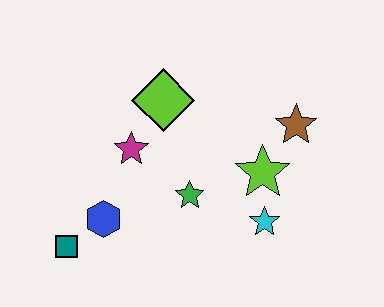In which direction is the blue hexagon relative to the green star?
The blue hexagon is to the left of the green star.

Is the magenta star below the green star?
No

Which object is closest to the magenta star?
The lime diamond is closest to the magenta star.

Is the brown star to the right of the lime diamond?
Yes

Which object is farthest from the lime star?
The teal square is farthest from the lime star.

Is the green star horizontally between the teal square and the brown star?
Yes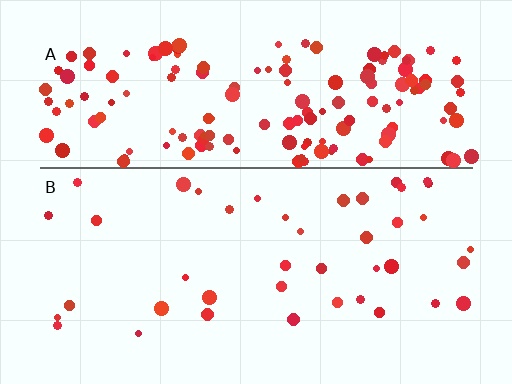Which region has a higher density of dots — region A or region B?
A (the top).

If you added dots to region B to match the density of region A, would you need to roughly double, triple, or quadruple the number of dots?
Approximately quadruple.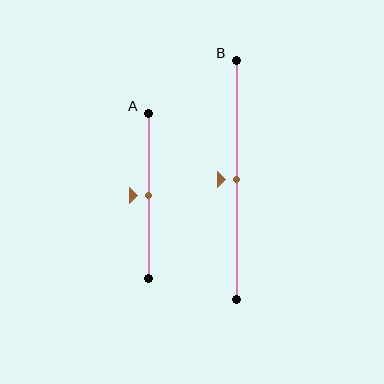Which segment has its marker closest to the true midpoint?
Segment A has its marker closest to the true midpoint.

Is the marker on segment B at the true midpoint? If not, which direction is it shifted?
Yes, the marker on segment B is at the true midpoint.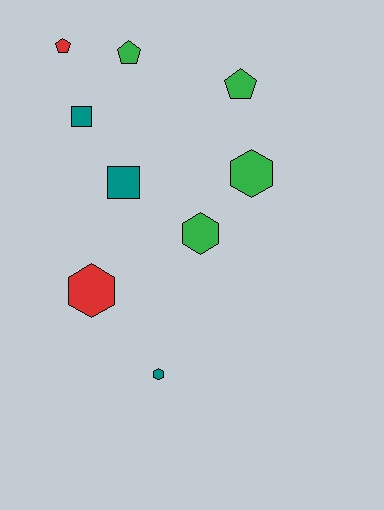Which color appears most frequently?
Green, with 4 objects.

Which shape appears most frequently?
Hexagon, with 4 objects.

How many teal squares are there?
There are 2 teal squares.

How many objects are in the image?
There are 9 objects.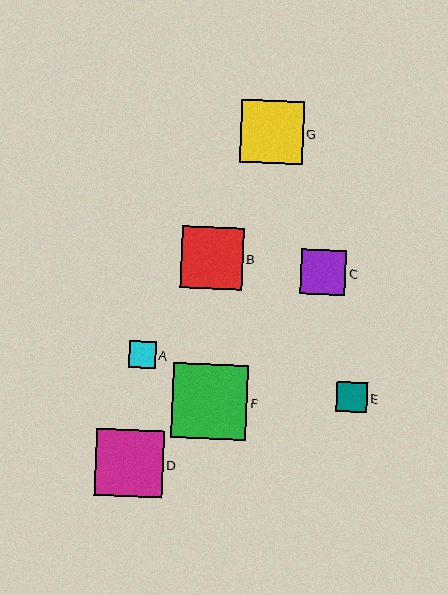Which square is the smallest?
Square A is the smallest with a size of approximately 27 pixels.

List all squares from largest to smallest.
From largest to smallest: F, D, G, B, C, E, A.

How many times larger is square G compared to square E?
Square G is approximately 2.1 times the size of square E.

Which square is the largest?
Square F is the largest with a size of approximately 75 pixels.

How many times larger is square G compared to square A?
Square G is approximately 2.4 times the size of square A.